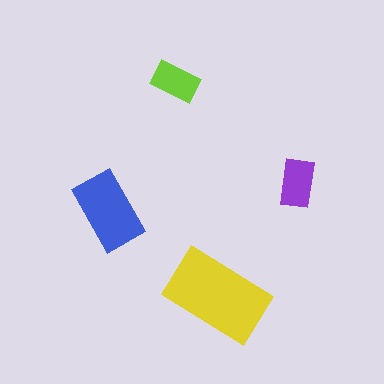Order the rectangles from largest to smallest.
the yellow one, the blue one, the purple one, the lime one.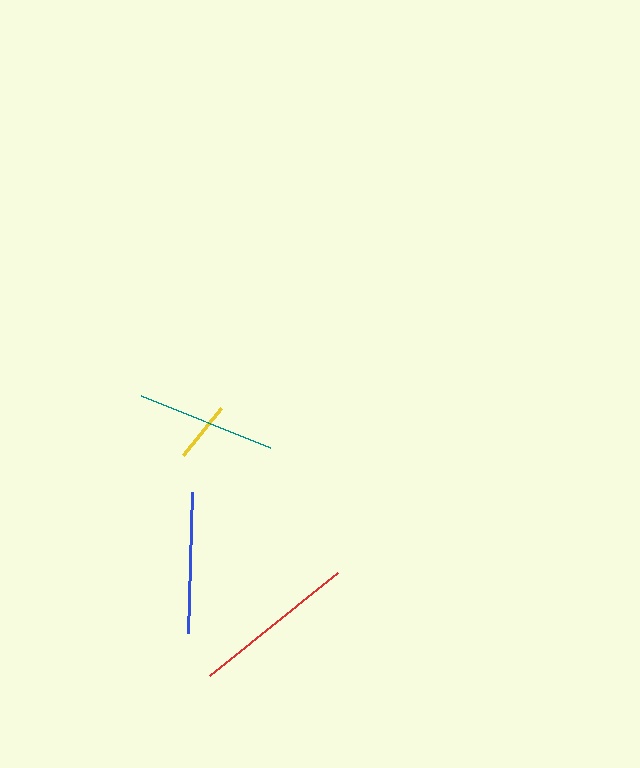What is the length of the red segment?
The red segment is approximately 164 pixels long.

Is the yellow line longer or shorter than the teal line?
The teal line is longer than the yellow line.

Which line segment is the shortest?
The yellow line is the shortest at approximately 61 pixels.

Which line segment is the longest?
The red line is the longest at approximately 164 pixels.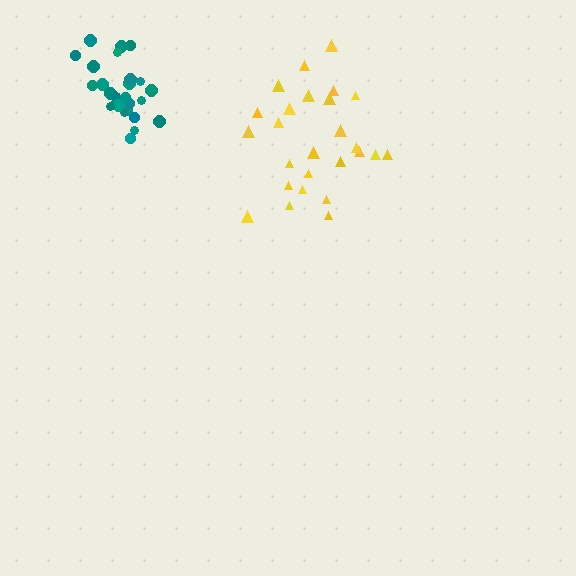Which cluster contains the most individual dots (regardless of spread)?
Teal (26).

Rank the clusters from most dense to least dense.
teal, yellow.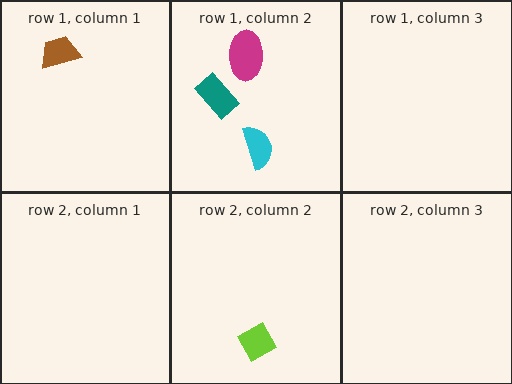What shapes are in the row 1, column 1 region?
The brown trapezoid.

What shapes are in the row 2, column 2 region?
The lime diamond.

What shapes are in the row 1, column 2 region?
The magenta ellipse, the cyan semicircle, the teal rectangle.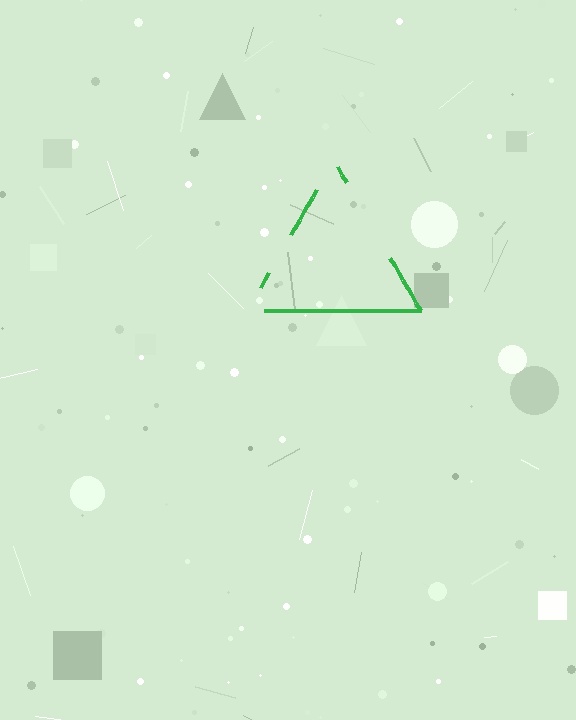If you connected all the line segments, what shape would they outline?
They would outline a triangle.